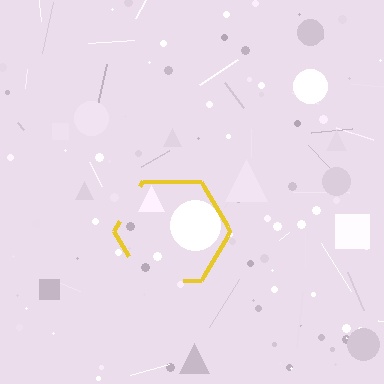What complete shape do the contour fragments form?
The contour fragments form a hexagon.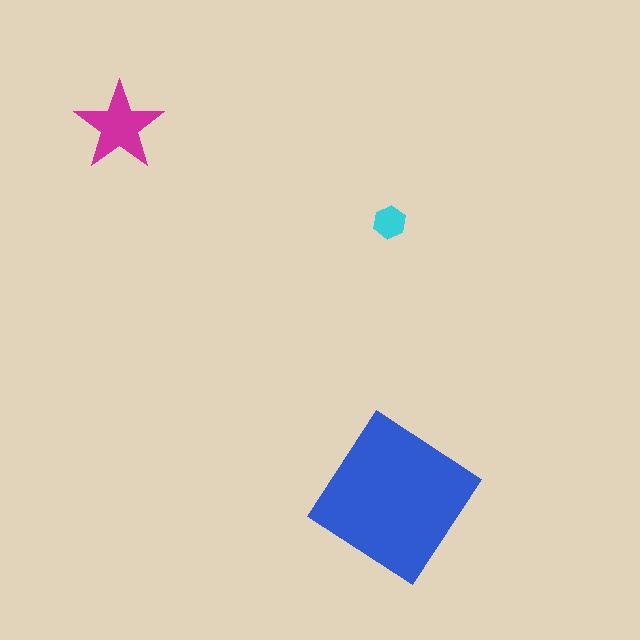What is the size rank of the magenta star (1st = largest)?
2nd.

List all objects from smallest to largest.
The cyan hexagon, the magenta star, the blue diamond.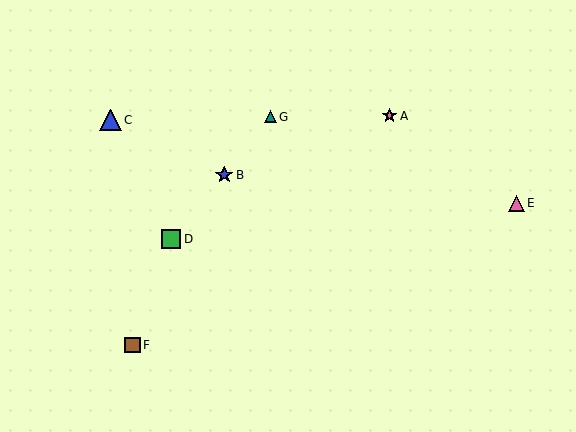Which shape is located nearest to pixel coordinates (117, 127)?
The blue triangle (labeled C) at (111, 120) is nearest to that location.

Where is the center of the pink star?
The center of the pink star is at (390, 116).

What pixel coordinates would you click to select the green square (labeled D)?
Click at (171, 239) to select the green square D.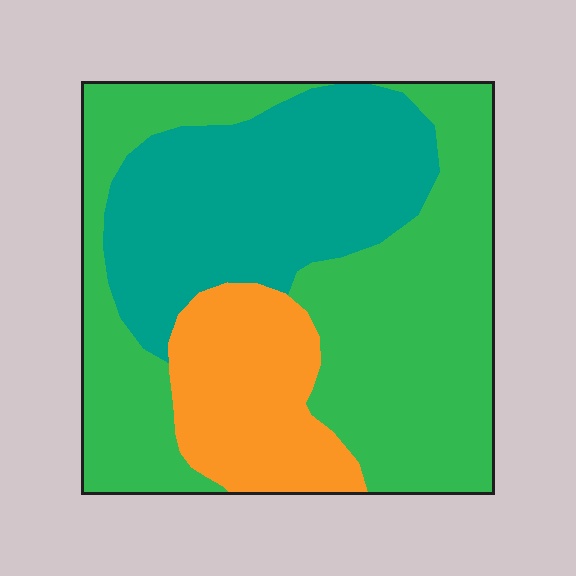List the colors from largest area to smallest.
From largest to smallest: green, teal, orange.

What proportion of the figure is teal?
Teal takes up between a sixth and a third of the figure.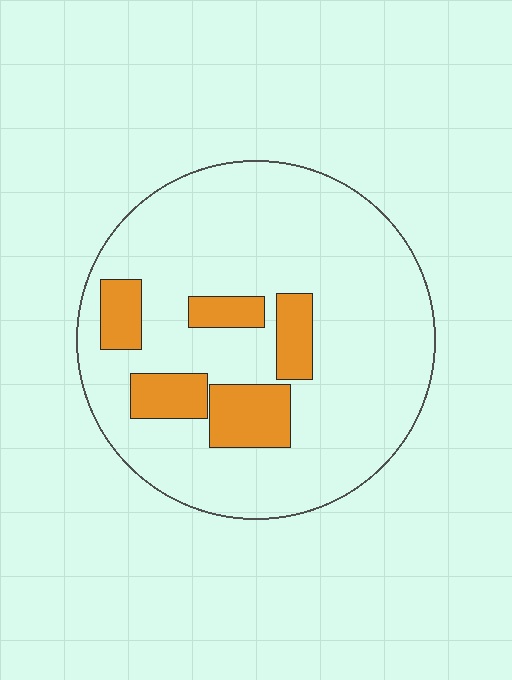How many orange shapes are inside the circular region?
5.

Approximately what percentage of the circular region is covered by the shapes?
Approximately 15%.